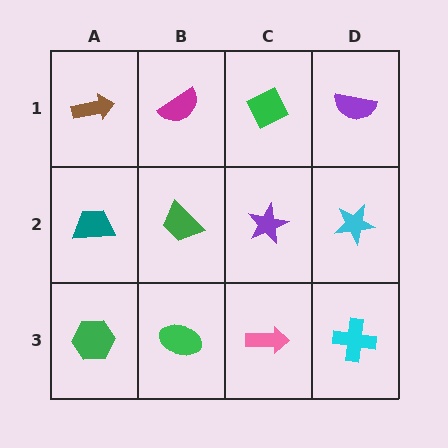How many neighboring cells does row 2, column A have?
3.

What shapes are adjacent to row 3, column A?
A teal trapezoid (row 2, column A), a green ellipse (row 3, column B).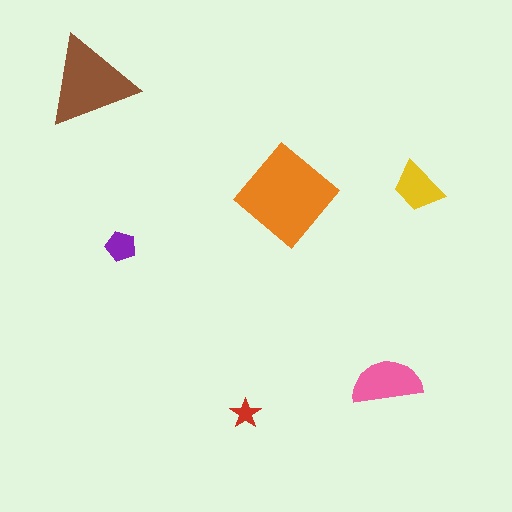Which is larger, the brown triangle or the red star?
The brown triangle.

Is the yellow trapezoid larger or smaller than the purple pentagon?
Larger.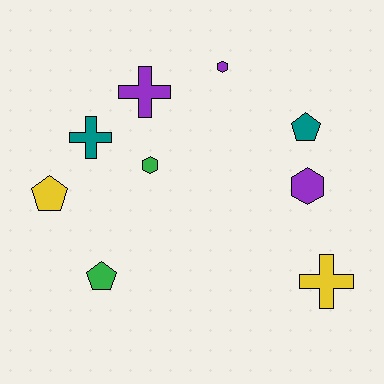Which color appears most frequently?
Purple, with 3 objects.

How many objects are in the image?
There are 9 objects.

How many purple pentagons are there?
There are no purple pentagons.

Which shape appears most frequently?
Cross, with 3 objects.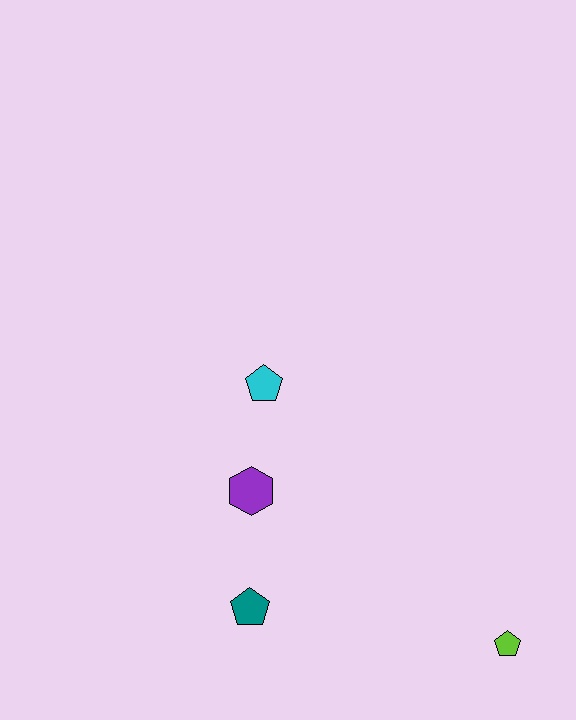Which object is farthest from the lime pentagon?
The cyan pentagon is farthest from the lime pentagon.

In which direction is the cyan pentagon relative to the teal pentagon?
The cyan pentagon is above the teal pentagon.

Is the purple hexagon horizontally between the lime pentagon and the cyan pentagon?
No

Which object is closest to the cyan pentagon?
The purple hexagon is closest to the cyan pentagon.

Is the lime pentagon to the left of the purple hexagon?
No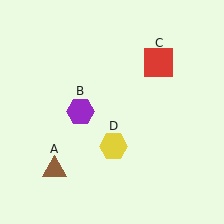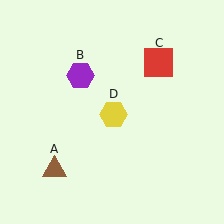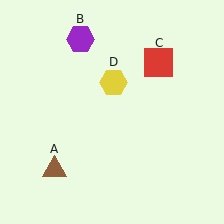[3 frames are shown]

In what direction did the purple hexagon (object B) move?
The purple hexagon (object B) moved up.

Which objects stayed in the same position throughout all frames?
Brown triangle (object A) and red square (object C) remained stationary.